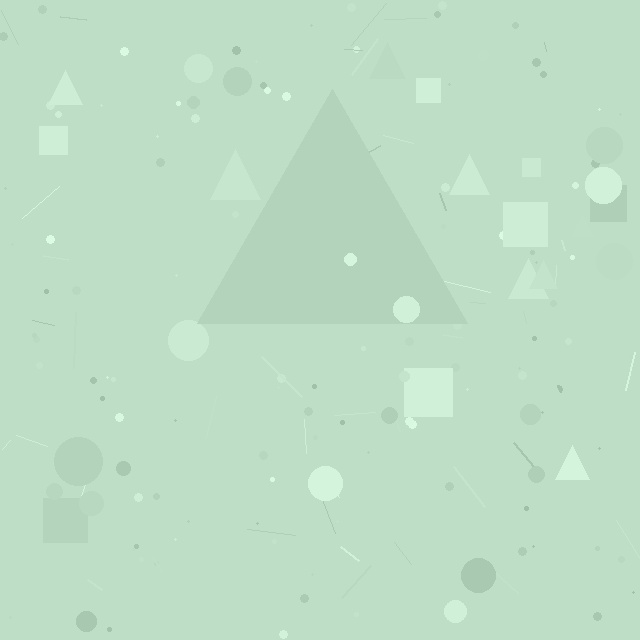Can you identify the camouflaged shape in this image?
The camouflaged shape is a triangle.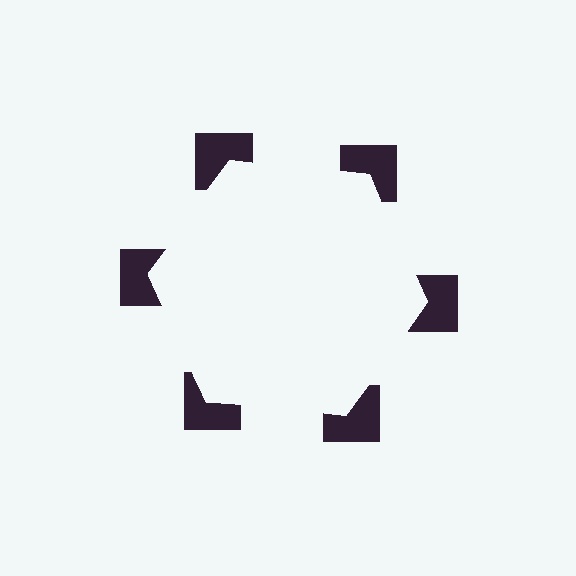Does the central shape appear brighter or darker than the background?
It typically appears slightly brighter than the background, even though no actual brightness change is drawn.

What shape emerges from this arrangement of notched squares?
An illusory hexagon — its edges are inferred from the aligned wedge cuts in the notched squares, not physically drawn.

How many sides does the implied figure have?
6 sides.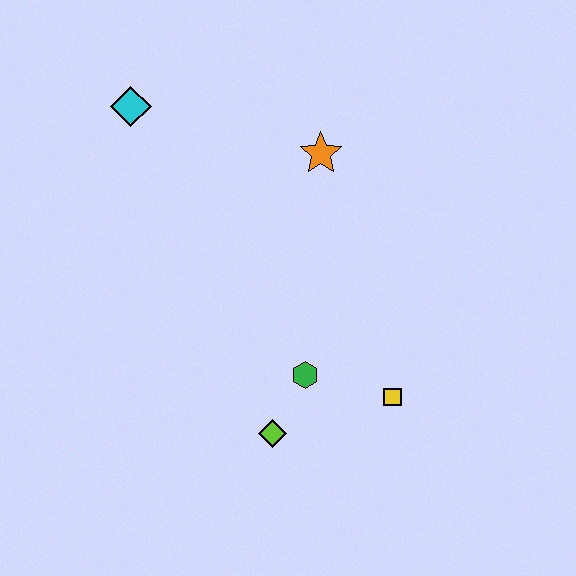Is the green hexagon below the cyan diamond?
Yes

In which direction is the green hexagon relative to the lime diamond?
The green hexagon is above the lime diamond.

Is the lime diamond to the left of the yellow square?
Yes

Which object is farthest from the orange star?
The lime diamond is farthest from the orange star.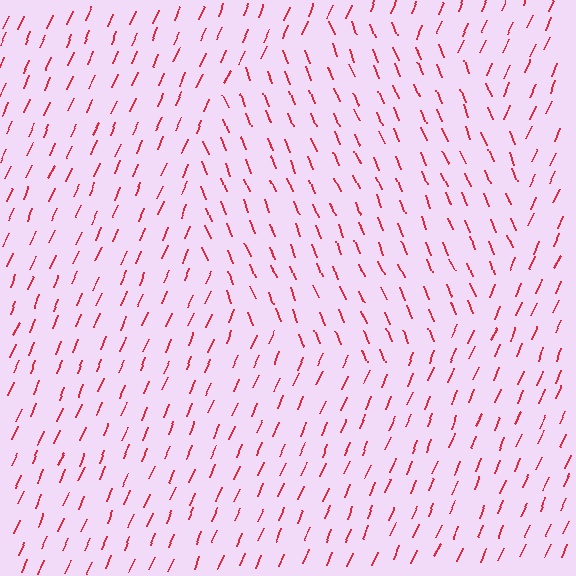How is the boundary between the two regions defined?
The boundary is defined purely by a change in line orientation (approximately 45 degrees difference). All lines are the same color and thickness.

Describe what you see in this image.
The image is filled with small red line segments. A circle region in the image has lines oriented differently from the surrounding lines, creating a visible texture boundary.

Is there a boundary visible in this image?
Yes, there is a texture boundary formed by a change in line orientation.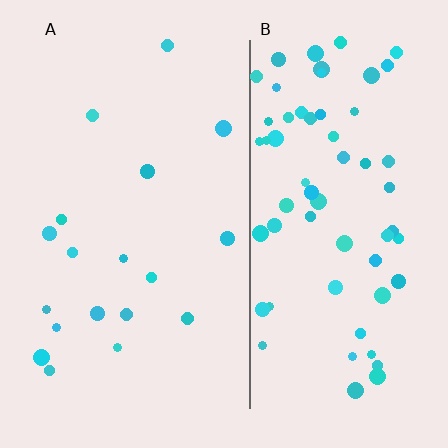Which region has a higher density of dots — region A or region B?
B (the right).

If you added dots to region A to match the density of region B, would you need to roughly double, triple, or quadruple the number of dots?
Approximately quadruple.